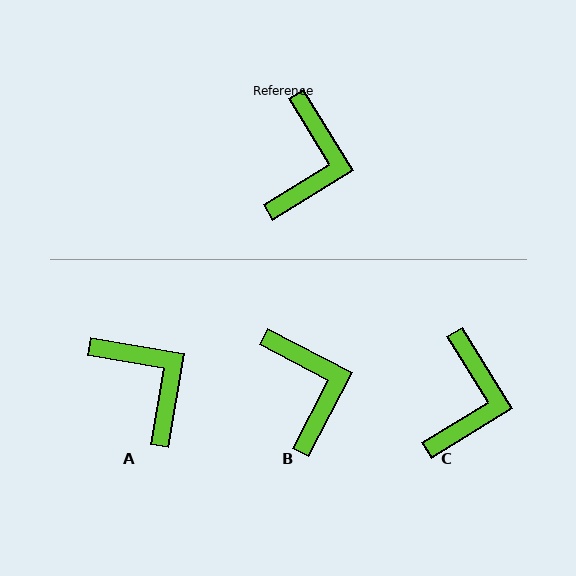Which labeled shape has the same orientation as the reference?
C.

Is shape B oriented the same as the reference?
No, it is off by about 31 degrees.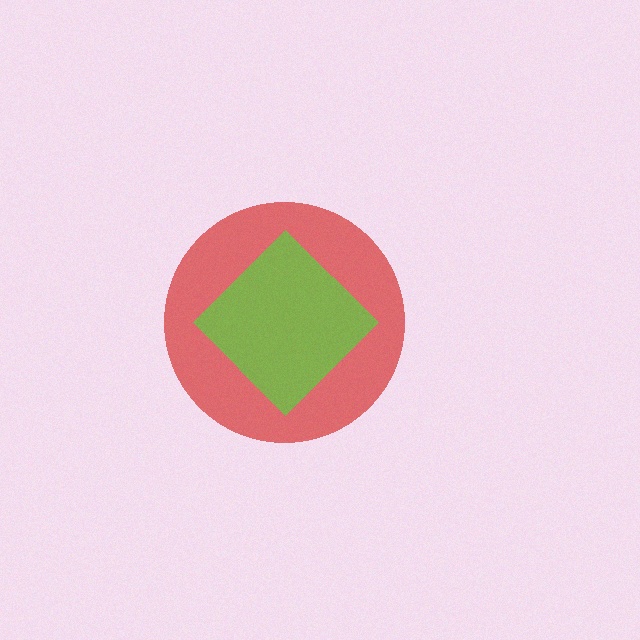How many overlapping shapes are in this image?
There are 2 overlapping shapes in the image.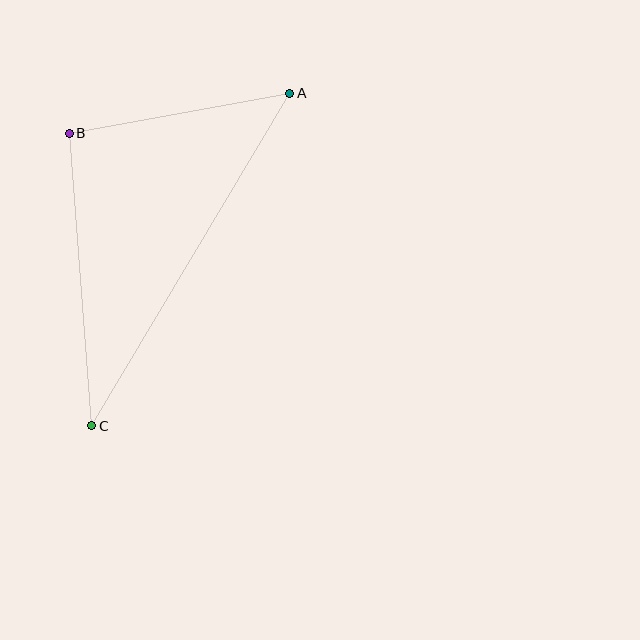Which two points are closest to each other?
Points A and B are closest to each other.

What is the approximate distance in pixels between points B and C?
The distance between B and C is approximately 293 pixels.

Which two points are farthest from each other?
Points A and C are farthest from each other.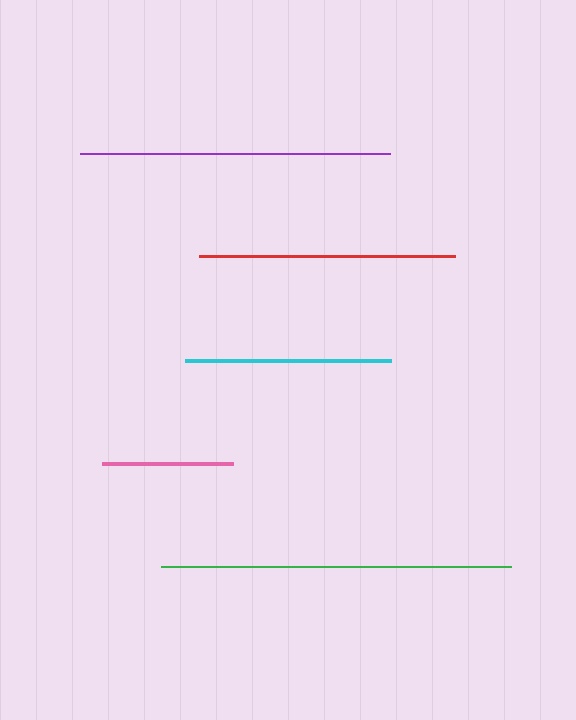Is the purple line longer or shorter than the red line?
The purple line is longer than the red line.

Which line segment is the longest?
The green line is the longest at approximately 349 pixels.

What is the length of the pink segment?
The pink segment is approximately 130 pixels long.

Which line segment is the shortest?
The pink line is the shortest at approximately 130 pixels.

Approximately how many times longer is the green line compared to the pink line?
The green line is approximately 2.7 times the length of the pink line.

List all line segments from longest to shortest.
From longest to shortest: green, purple, red, cyan, pink.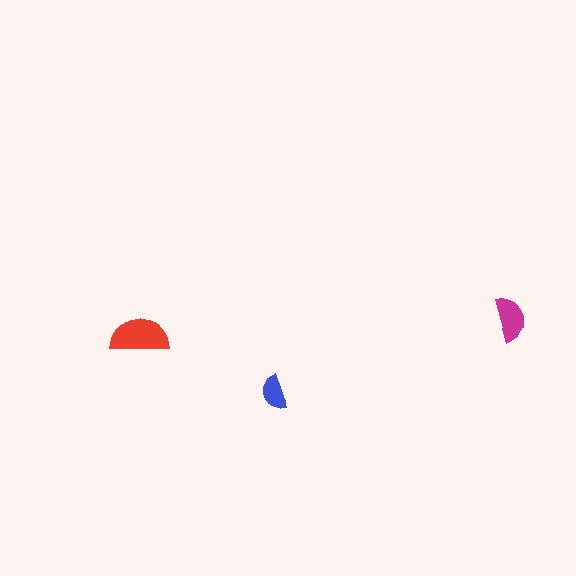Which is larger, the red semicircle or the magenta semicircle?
The red one.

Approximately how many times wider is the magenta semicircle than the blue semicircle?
About 1.5 times wider.